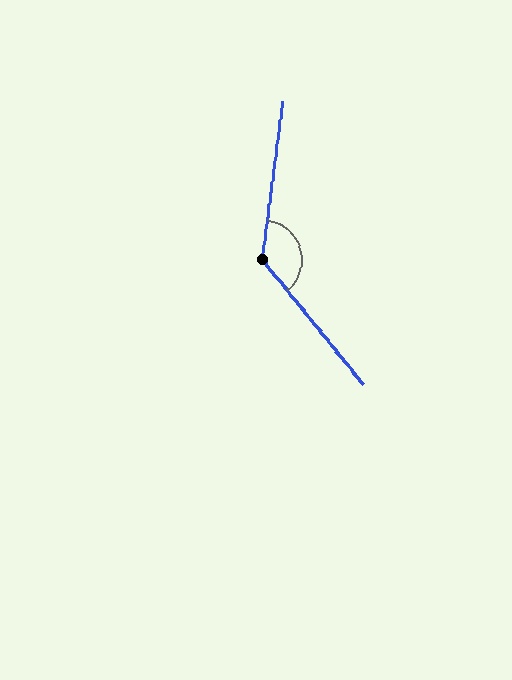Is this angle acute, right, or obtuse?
It is obtuse.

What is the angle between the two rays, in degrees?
Approximately 133 degrees.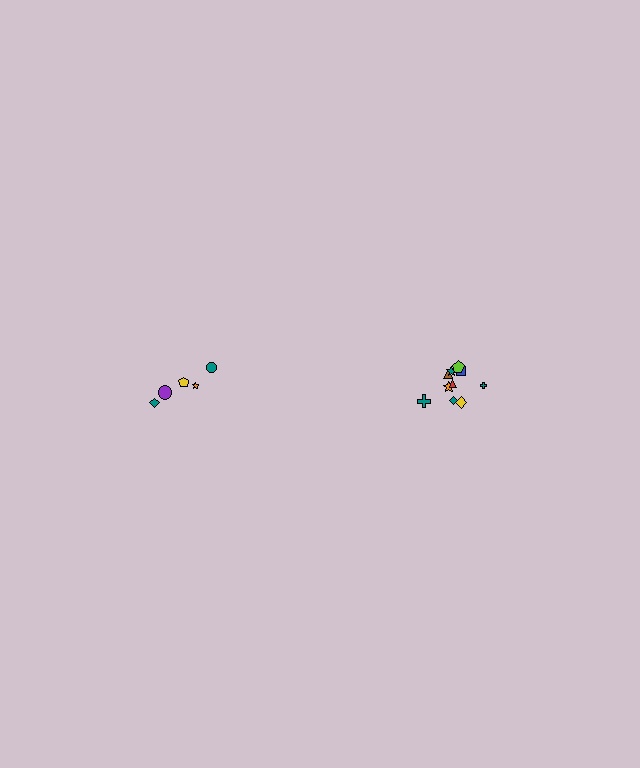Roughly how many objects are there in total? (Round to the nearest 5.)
Roughly 15 objects in total.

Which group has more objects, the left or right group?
The right group.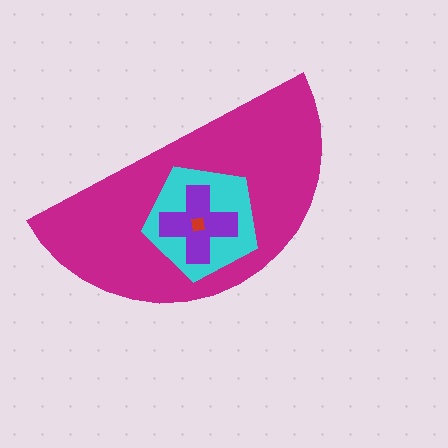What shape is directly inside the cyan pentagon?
The purple cross.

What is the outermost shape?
The magenta semicircle.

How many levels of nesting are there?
4.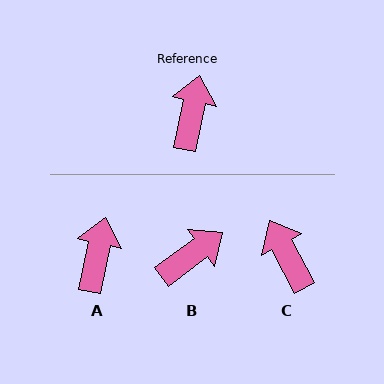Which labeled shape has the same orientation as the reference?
A.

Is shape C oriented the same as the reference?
No, it is off by about 40 degrees.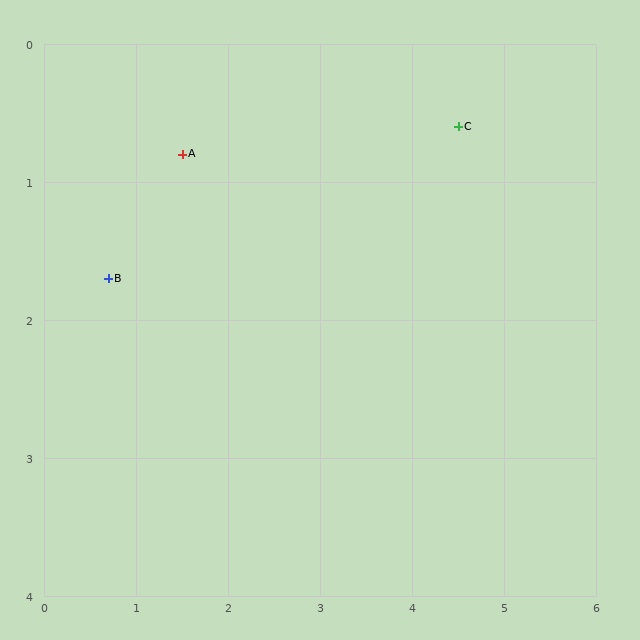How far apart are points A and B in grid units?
Points A and B are about 1.2 grid units apart.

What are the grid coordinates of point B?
Point B is at approximately (0.7, 1.7).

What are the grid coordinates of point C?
Point C is at approximately (4.5, 0.6).